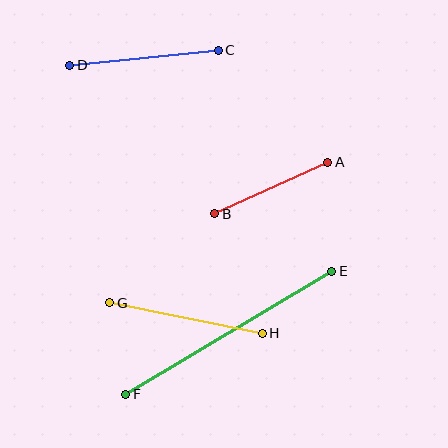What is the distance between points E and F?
The distance is approximately 240 pixels.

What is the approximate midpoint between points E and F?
The midpoint is at approximately (229, 333) pixels.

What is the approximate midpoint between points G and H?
The midpoint is at approximately (186, 318) pixels.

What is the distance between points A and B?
The distance is approximately 124 pixels.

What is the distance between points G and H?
The distance is approximately 156 pixels.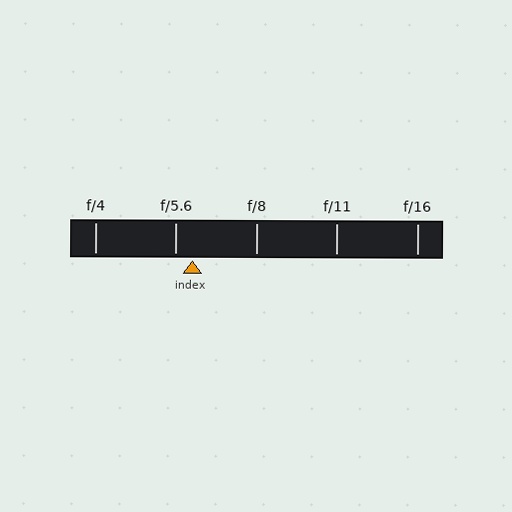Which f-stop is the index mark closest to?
The index mark is closest to f/5.6.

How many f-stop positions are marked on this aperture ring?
There are 5 f-stop positions marked.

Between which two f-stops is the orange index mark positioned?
The index mark is between f/5.6 and f/8.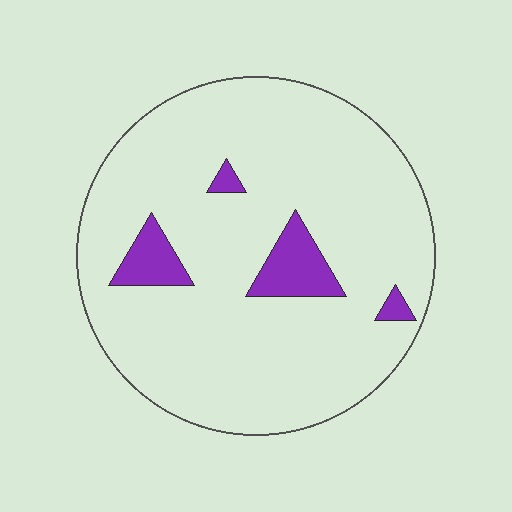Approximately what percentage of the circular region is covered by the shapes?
Approximately 10%.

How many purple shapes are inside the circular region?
4.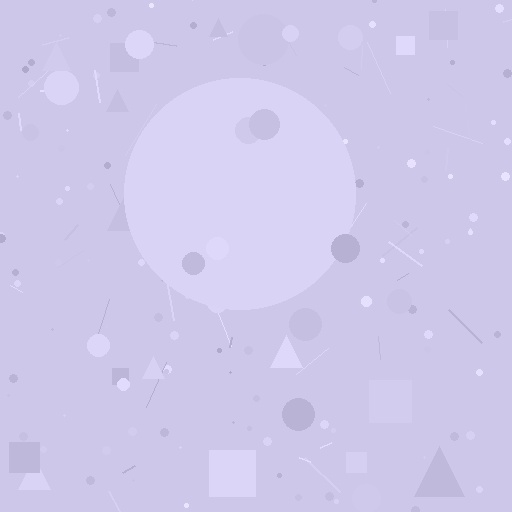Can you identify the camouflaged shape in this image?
The camouflaged shape is a circle.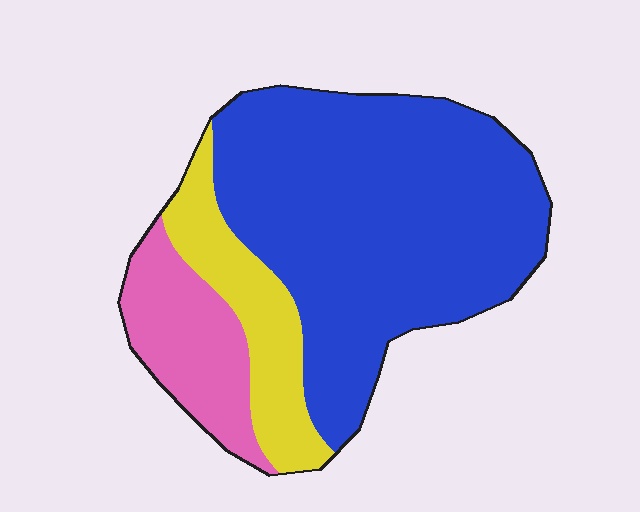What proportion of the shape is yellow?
Yellow takes up between a sixth and a third of the shape.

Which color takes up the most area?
Blue, at roughly 65%.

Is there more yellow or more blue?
Blue.